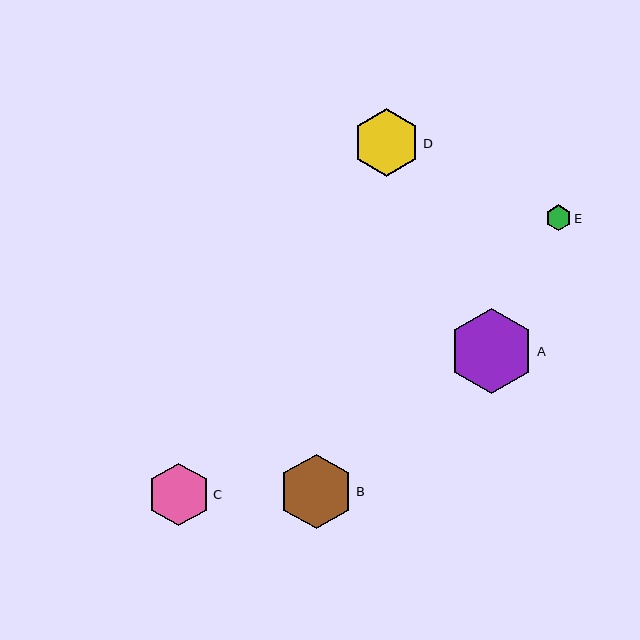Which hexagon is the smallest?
Hexagon E is the smallest with a size of approximately 25 pixels.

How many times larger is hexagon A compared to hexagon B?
Hexagon A is approximately 1.1 times the size of hexagon B.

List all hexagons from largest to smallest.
From largest to smallest: A, B, D, C, E.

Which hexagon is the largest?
Hexagon A is the largest with a size of approximately 86 pixels.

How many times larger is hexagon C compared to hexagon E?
Hexagon C is approximately 2.5 times the size of hexagon E.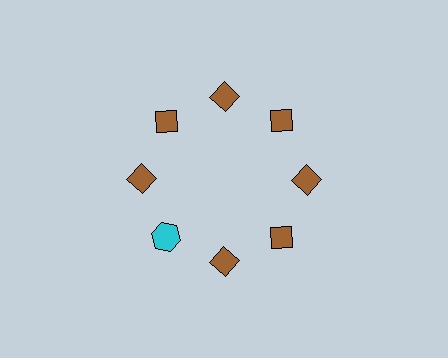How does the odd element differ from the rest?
It differs in both color (cyan instead of brown) and shape (hexagon instead of diamond).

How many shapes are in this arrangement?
There are 8 shapes arranged in a ring pattern.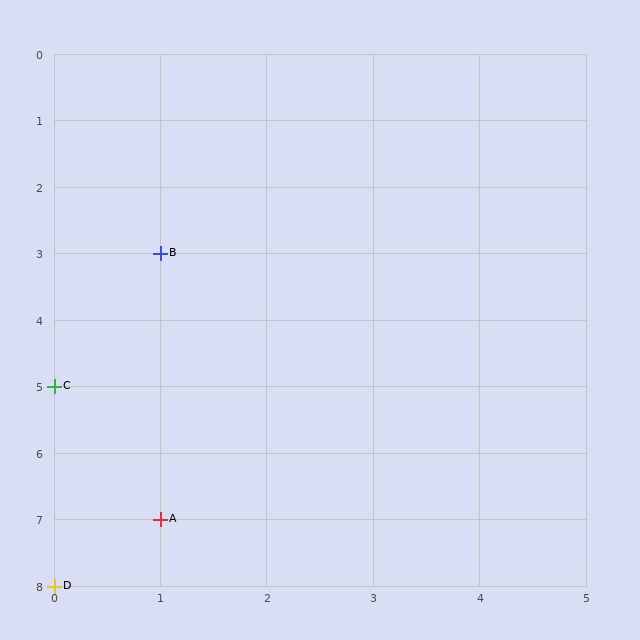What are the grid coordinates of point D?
Point D is at grid coordinates (0, 8).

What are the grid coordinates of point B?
Point B is at grid coordinates (1, 3).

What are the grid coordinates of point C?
Point C is at grid coordinates (0, 5).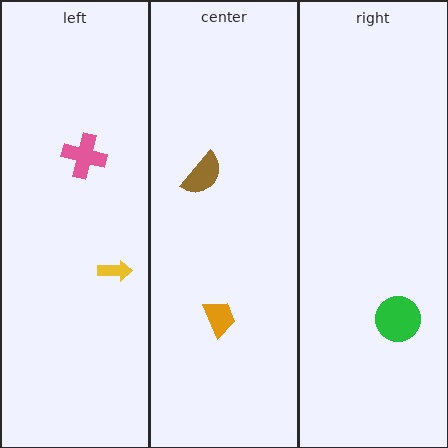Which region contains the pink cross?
The left region.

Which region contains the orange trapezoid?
The center region.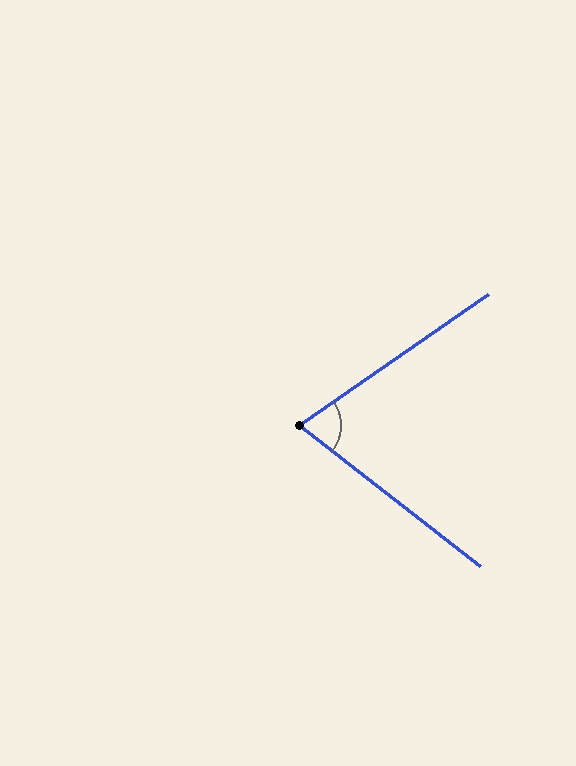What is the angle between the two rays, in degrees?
Approximately 73 degrees.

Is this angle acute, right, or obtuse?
It is acute.